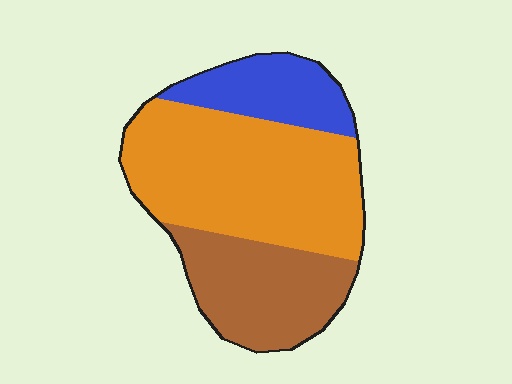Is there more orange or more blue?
Orange.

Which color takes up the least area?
Blue, at roughly 20%.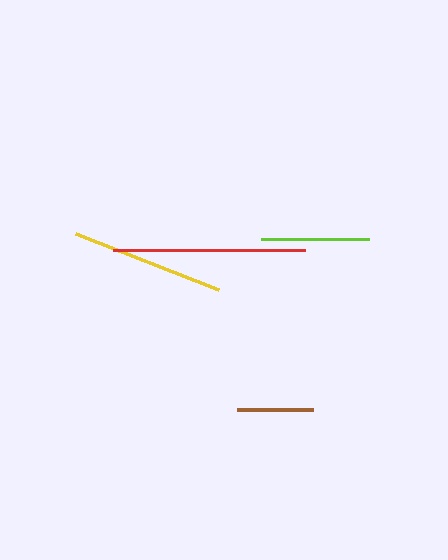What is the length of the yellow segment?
The yellow segment is approximately 154 pixels long.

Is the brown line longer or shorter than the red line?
The red line is longer than the brown line.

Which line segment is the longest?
The red line is the longest at approximately 192 pixels.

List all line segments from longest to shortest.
From longest to shortest: red, yellow, lime, brown.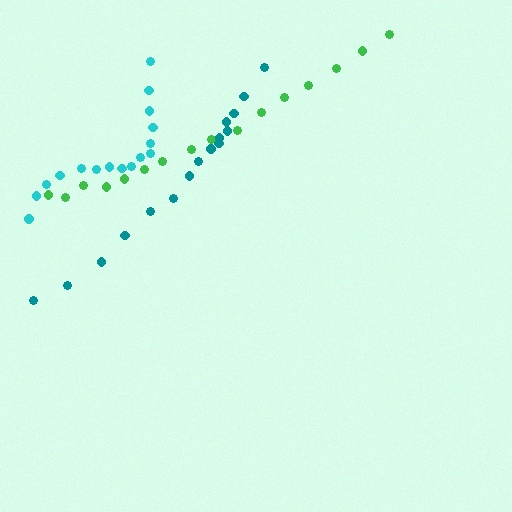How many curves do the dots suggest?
There are 3 distinct paths.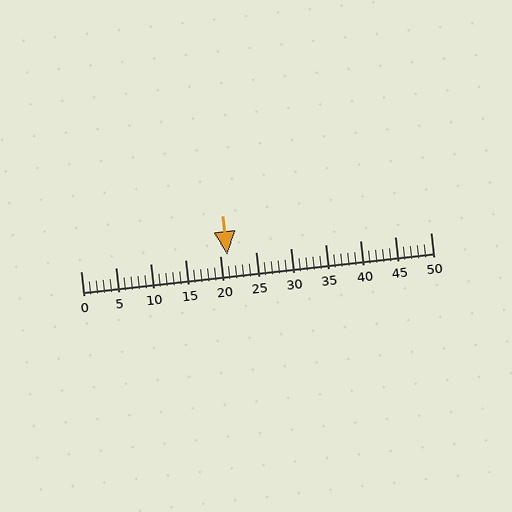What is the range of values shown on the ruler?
The ruler shows values from 0 to 50.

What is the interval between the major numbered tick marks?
The major tick marks are spaced 5 units apart.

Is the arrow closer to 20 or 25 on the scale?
The arrow is closer to 20.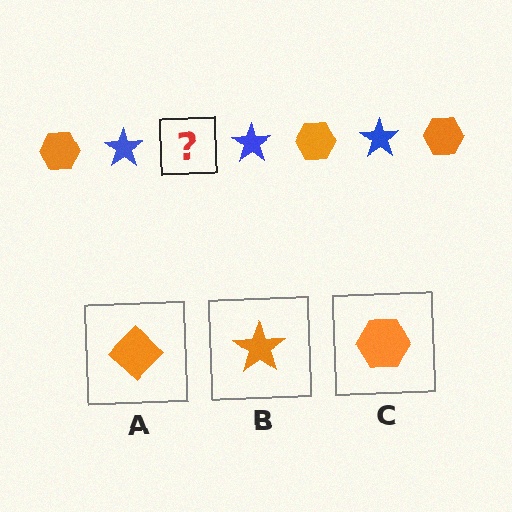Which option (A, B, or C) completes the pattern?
C.